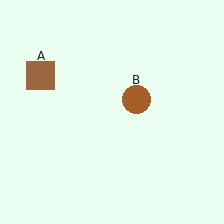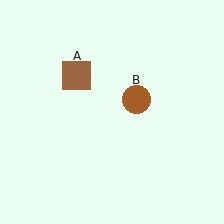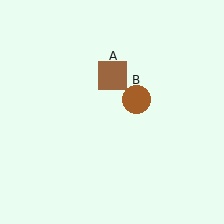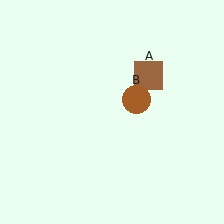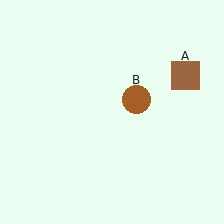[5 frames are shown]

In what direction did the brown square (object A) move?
The brown square (object A) moved right.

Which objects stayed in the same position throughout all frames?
Brown circle (object B) remained stationary.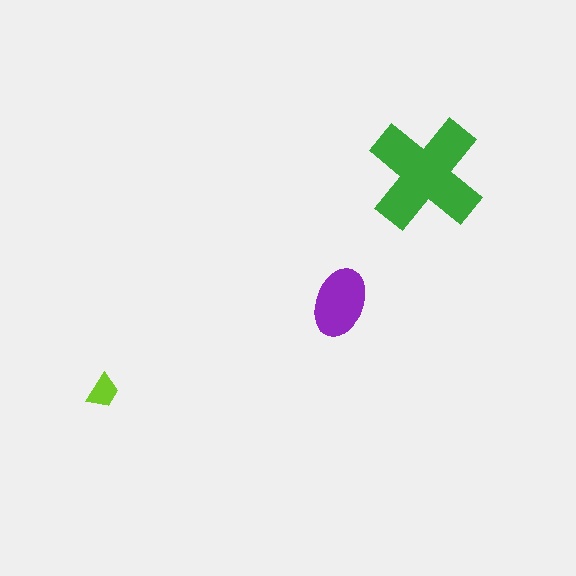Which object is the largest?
The green cross.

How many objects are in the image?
There are 3 objects in the image.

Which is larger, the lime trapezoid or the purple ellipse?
The purple ellipse.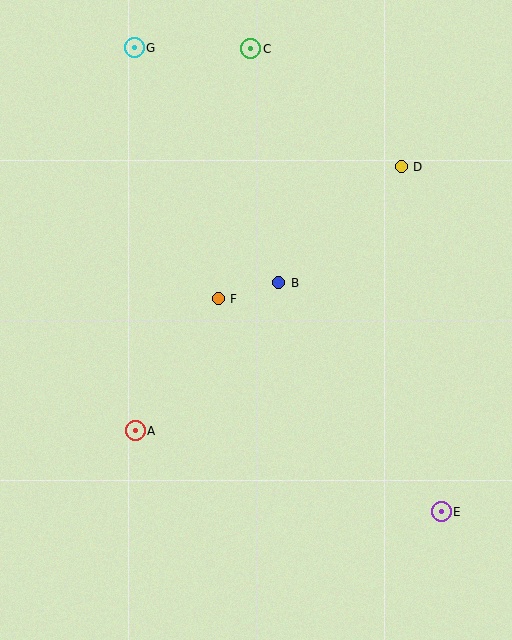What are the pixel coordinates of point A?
Point A is at (135, 431).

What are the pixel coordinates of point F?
Point F is at (218, 299).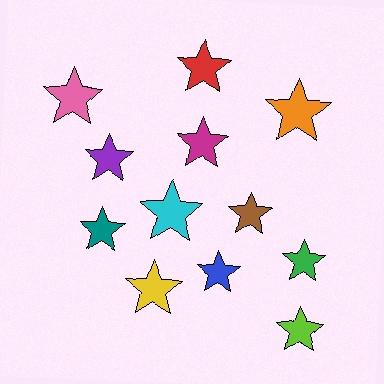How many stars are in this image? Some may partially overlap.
There are 12 stars.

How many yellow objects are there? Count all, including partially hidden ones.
There is 1 yellow object.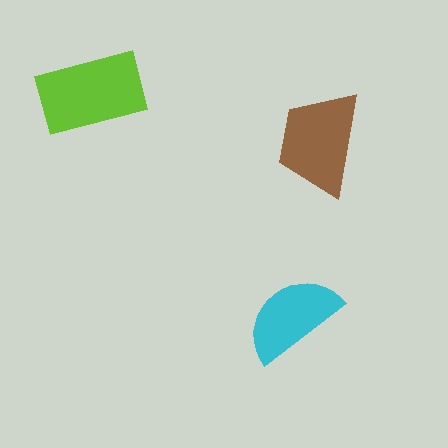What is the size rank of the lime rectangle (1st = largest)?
1st.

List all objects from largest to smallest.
The lime rectangle, the brown trapezoid, the cyan semicircle.